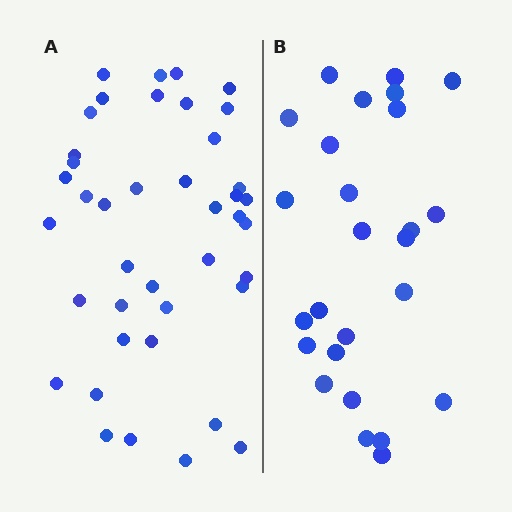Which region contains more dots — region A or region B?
Region A (the left region) has more dots.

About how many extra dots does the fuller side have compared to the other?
Region A has approximately 15 more dots than region B.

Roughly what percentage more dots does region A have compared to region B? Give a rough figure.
About 60% more.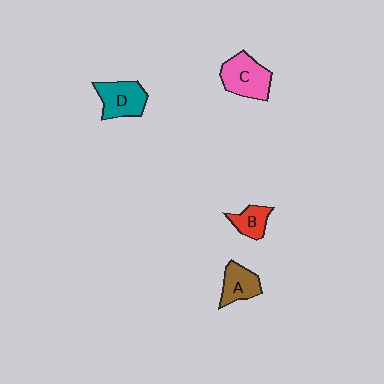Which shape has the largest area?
Shape C (pink).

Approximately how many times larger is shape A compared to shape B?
Approximately 1.3 times.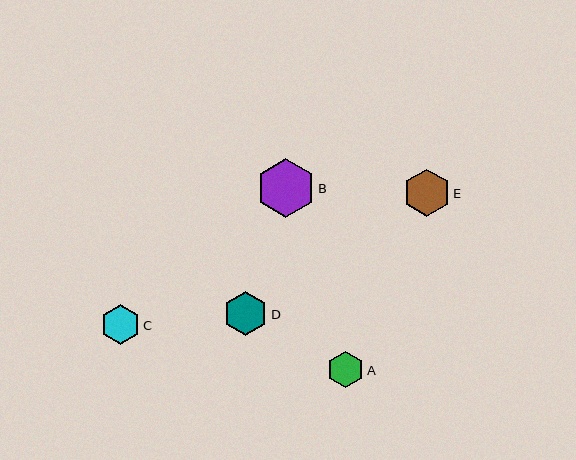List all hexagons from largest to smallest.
From largest to smallest: B, E, D, C, A.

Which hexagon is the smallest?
Hexagon A is the smallest with a size of approximately 36 pixels.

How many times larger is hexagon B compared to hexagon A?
Hexagon B is approximately 1.6 times the size of hexagon A.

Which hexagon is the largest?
Hexagon B is the largest with a size of approximately 59 pixels.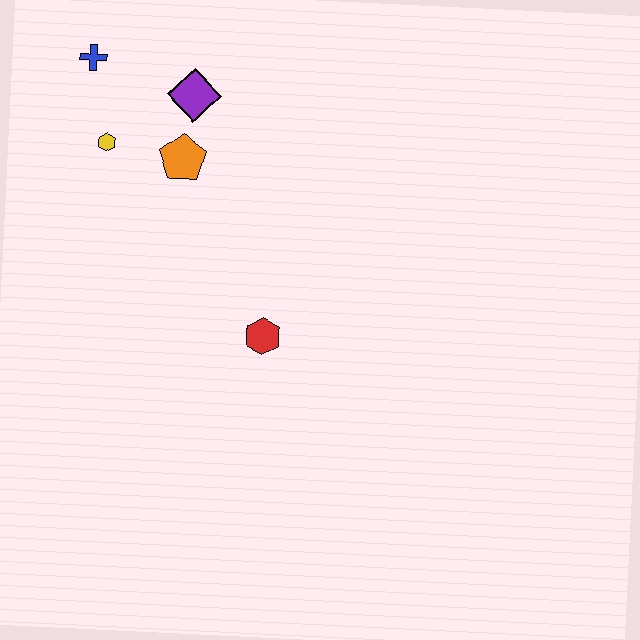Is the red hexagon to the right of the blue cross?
Yes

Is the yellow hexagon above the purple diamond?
No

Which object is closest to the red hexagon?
The orange pentagon is closest to the red hexagon.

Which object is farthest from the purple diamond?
The red hexagon is farthest from the purple diamond.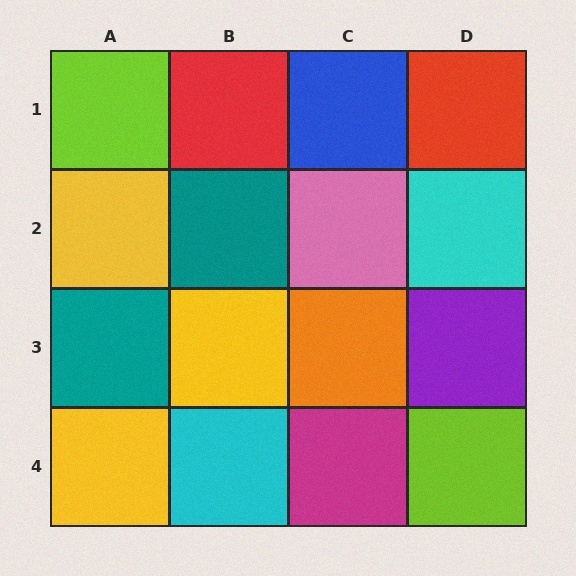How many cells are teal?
2 cells are teal.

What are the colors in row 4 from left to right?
Yellow, cyan, magenta, lime.